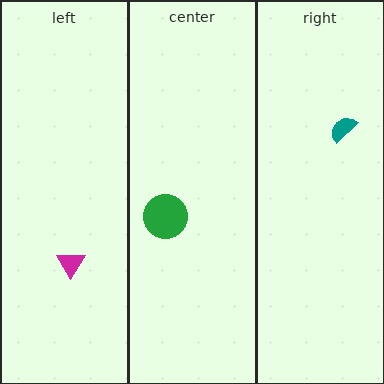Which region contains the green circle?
The center region.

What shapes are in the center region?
The green circle.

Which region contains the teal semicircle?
The right region.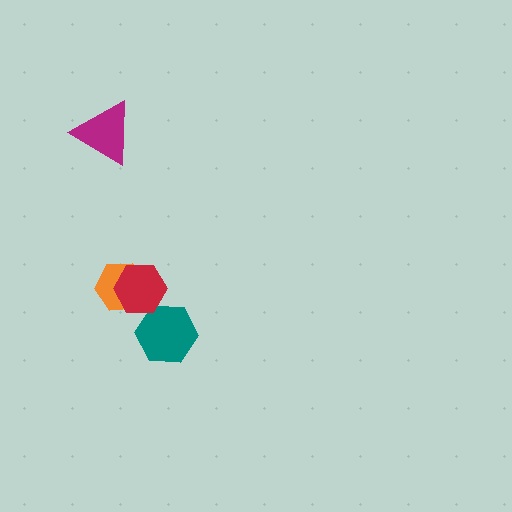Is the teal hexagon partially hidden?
Yes, it is partially covered by another shape.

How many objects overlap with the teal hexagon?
1 object overlaps with the teal hexagon.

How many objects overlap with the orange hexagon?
1 object overlaps with the orange hexagon.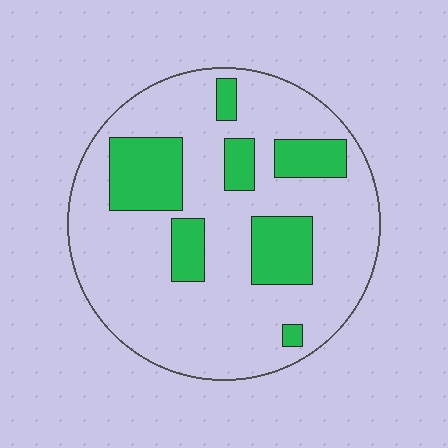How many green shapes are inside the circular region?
7.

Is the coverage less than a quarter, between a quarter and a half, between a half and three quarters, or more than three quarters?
Less than a quarter.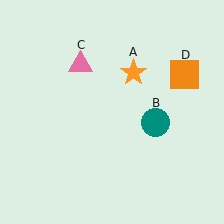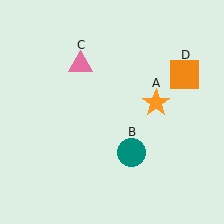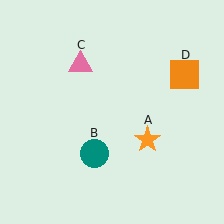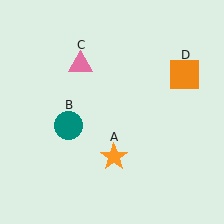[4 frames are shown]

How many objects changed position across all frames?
2 objects changed position: orange star (object A), teal circle (object B).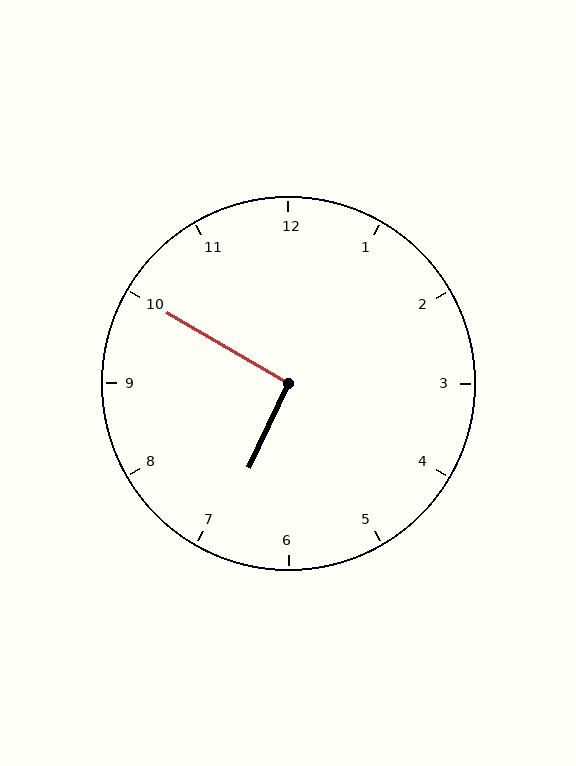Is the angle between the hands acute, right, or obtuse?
It is right.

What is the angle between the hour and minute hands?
Approximately 95 degrees.